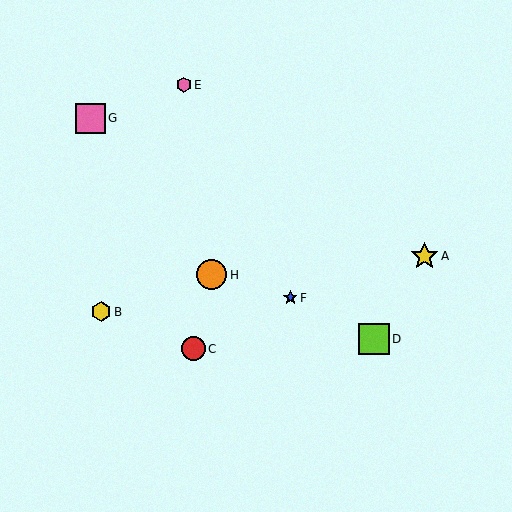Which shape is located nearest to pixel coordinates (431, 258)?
The yellow star (labeled A) at (425, 256) is nearest to that location.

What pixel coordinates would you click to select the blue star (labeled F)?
Click at (290, 298) to select the blue star F.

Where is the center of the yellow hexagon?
The center of the yellow hexagon is at (101, 312).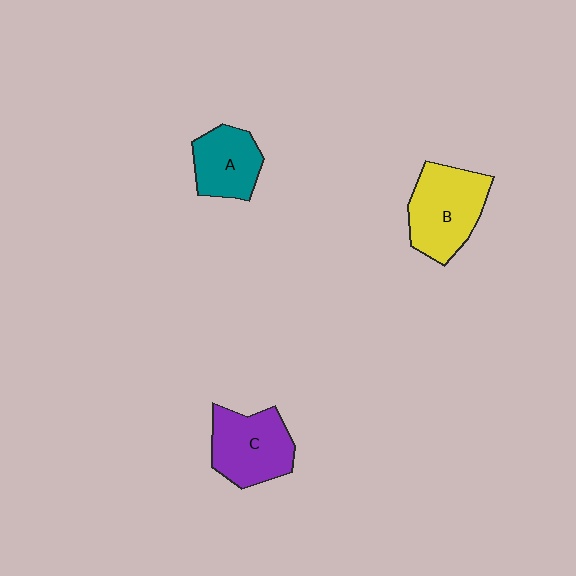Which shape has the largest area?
Shape B (yellow).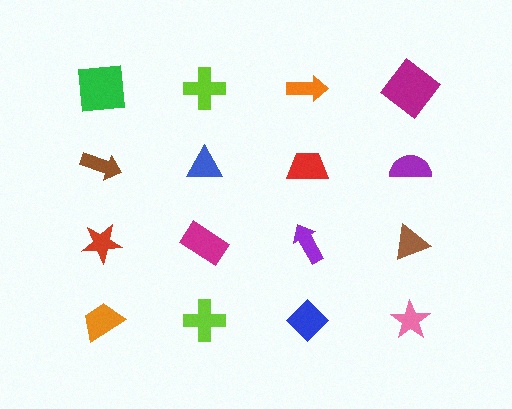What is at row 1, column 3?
An orange arrow.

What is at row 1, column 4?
A magenta diamond.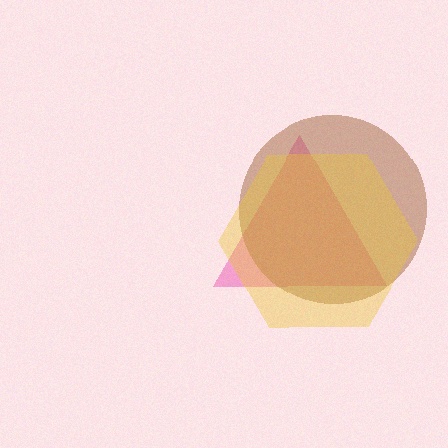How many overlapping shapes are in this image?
There are 3 overlapping shapes in the image.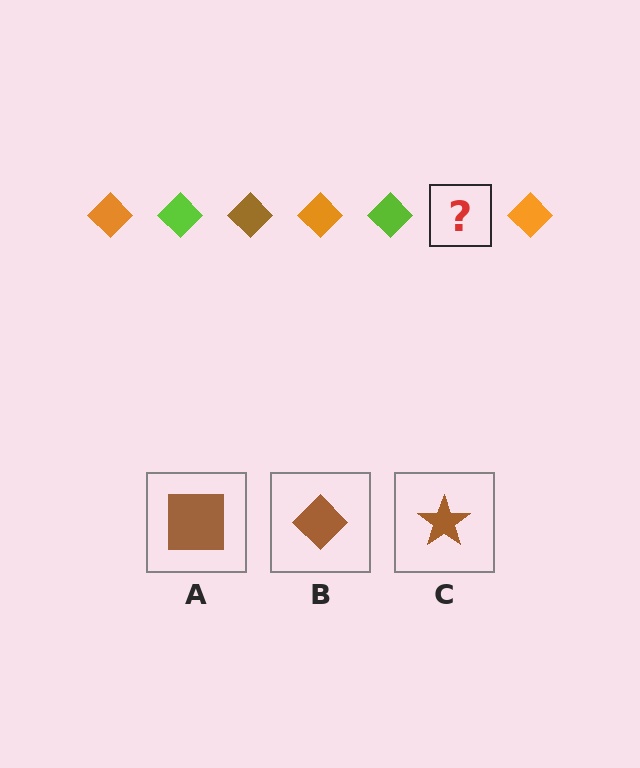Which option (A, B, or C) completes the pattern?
B.